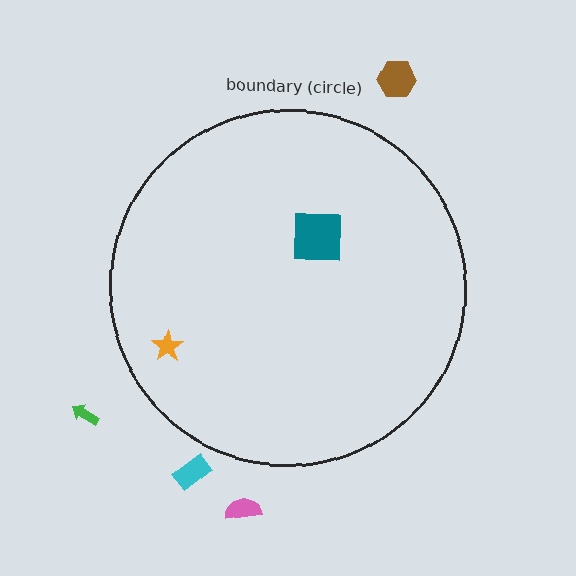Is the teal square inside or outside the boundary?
Inside.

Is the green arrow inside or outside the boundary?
Outside.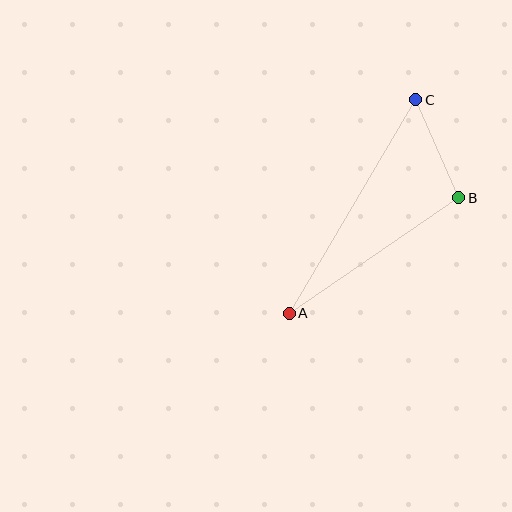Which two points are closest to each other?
Points B and C are closest to each other.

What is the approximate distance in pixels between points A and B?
The distance between A and B is approximately 205 pixels.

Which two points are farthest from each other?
Points A and C are farthest from each other.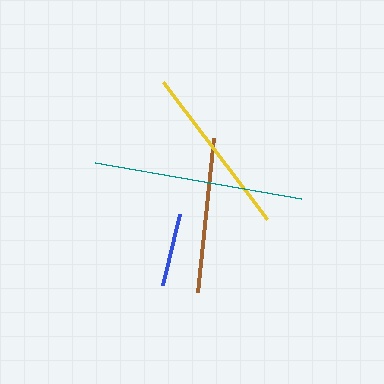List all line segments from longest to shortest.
From longest to shortest: teal, yellow, brown, blue.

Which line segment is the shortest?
The blue line is the shortest at approximately 74 pixels.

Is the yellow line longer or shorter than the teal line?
The teal line is longer than the yellow line.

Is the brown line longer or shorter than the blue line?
The brown line is longer than the blue line.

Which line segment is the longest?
The teal line is the longest at approximately 210 pixels.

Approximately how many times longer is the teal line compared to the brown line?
The teal line is approximately 1.4 times the length of the brown line.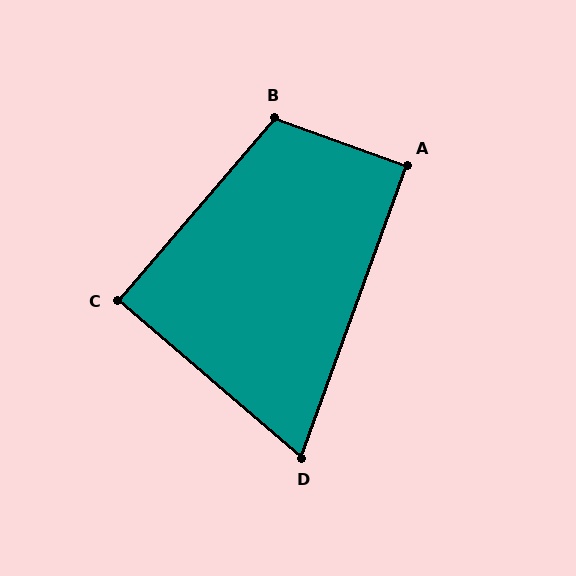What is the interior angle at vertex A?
Approximately 90 degrees (approximately right).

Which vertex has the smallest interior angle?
D, at approximately 69 degrees.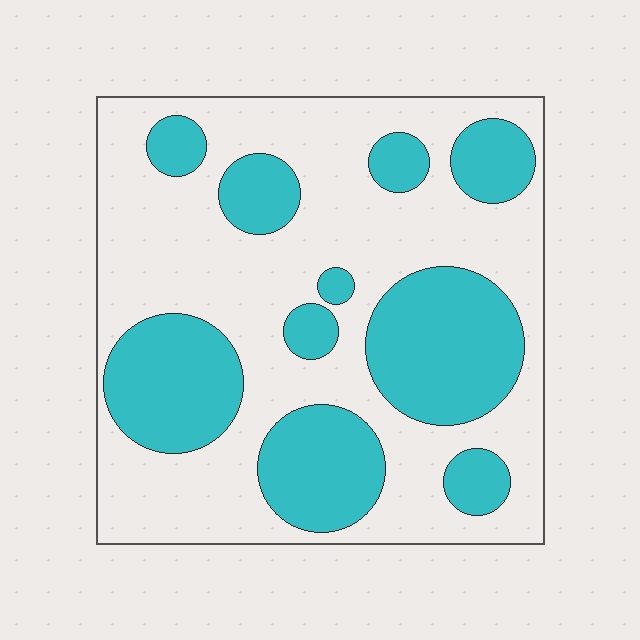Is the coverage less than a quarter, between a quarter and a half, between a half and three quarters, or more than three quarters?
Between a quarter and a half.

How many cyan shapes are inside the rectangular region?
10.